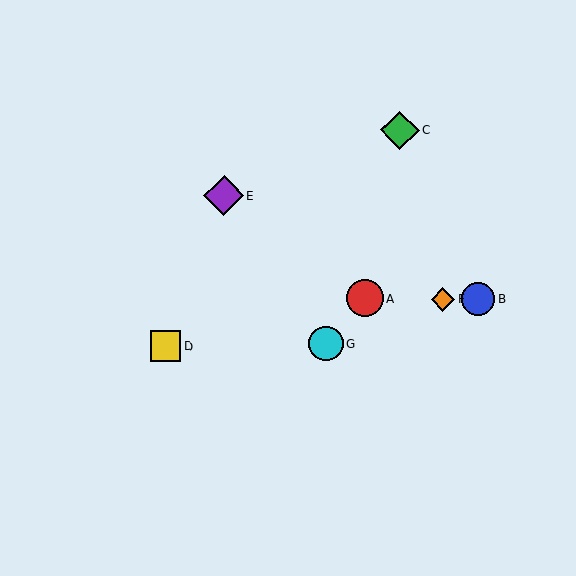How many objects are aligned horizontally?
3 objects (A, B, F) are aligned horizontally.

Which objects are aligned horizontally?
Objects A, B, F are aligned horizontally.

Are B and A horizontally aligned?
Yes, both are at y≈299.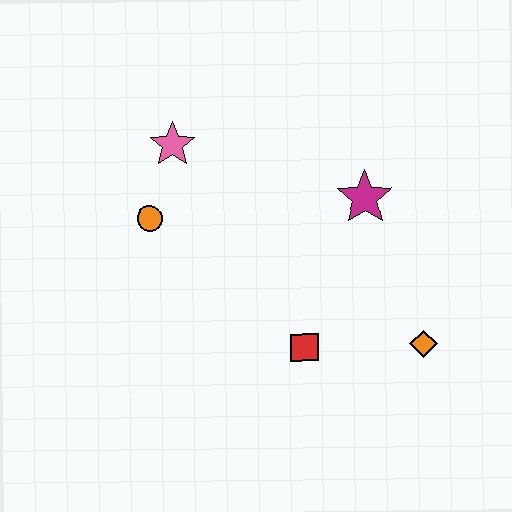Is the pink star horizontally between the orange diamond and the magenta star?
No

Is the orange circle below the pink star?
Yes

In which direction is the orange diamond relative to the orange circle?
The orange diamond is to the right of the orange circle.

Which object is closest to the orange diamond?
The red square is closest to the orange diamond.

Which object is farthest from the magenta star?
The orange circle is farthest from the magenta star.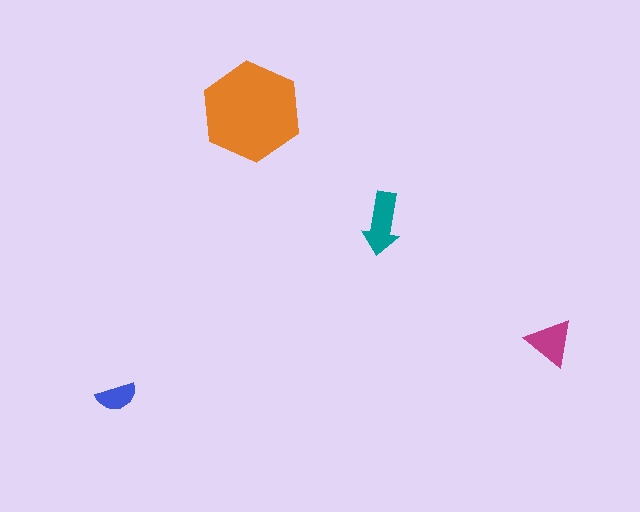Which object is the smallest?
The blue semicircle.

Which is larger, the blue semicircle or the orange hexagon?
The orange hexagon.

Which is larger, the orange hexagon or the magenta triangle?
The orange hexagon.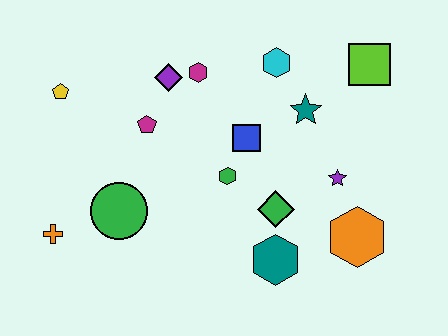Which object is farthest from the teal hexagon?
The yellow pentagon is farthest from the teal hexagon.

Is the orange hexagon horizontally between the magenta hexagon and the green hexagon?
No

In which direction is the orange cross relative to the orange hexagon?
The orange cross is to the left of the orange hexagon.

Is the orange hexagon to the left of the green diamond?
No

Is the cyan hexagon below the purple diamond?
No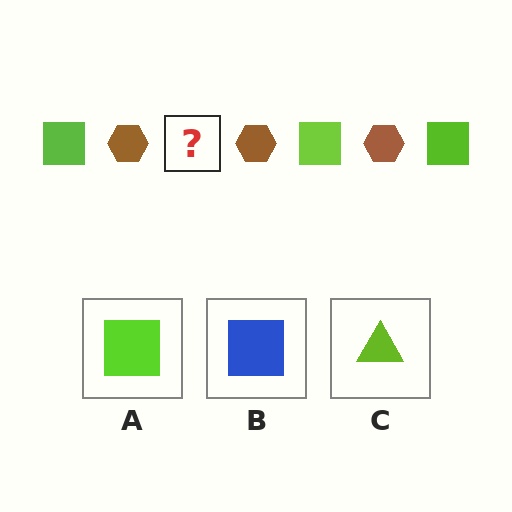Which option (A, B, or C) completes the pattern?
A.